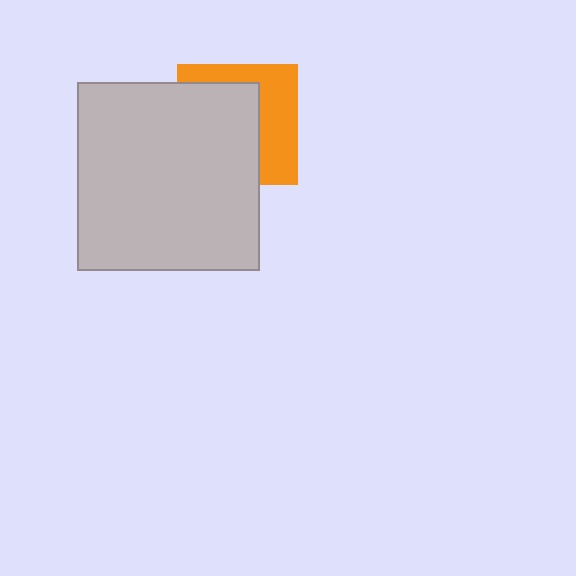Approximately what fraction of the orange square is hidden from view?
Roughly 58% of the orange square is hidden behind the light gray rectangle.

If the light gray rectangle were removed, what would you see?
You would see the complete orange square.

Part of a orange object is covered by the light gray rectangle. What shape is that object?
It is a square.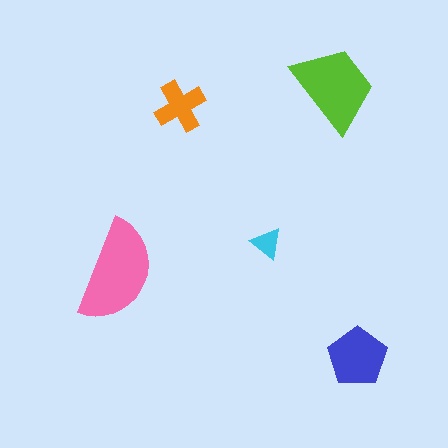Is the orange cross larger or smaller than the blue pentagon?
Smaller.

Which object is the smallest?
The cyan triangle.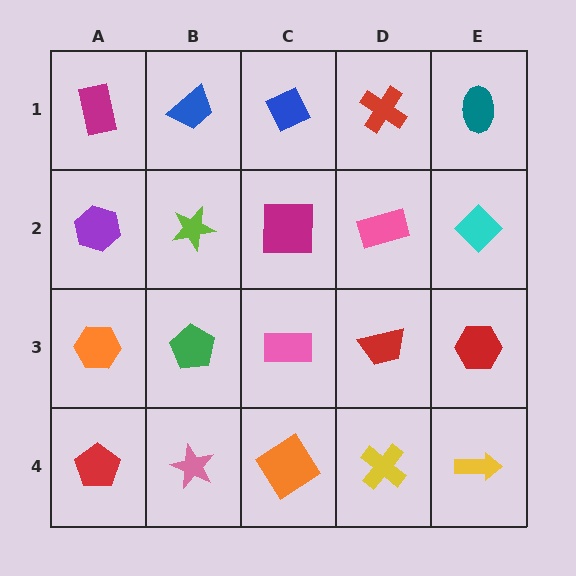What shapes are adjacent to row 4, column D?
A red trapezoid (row 3, column D), an orange diamond (row 4, column C), a yellow arrow (row 4, column E).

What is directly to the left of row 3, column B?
An orange hexagon.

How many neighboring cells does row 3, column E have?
3.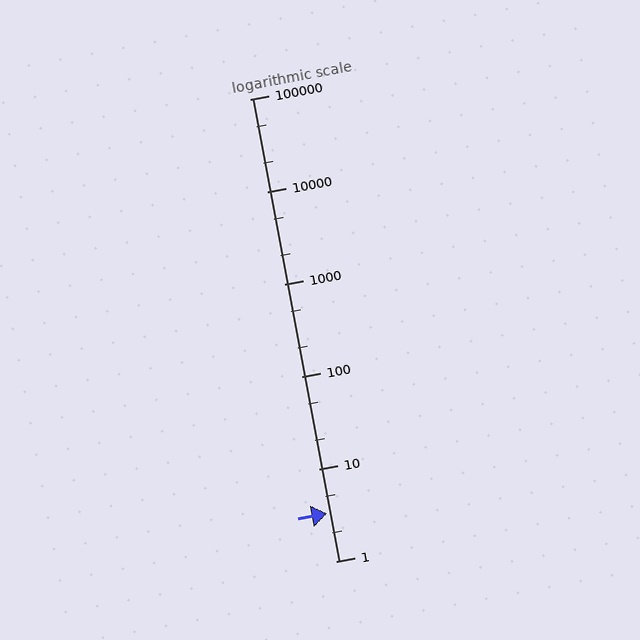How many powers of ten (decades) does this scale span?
The scale spans 5 decades, from 1 to 100000.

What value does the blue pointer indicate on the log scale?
The pointer indicates approximately 3.3.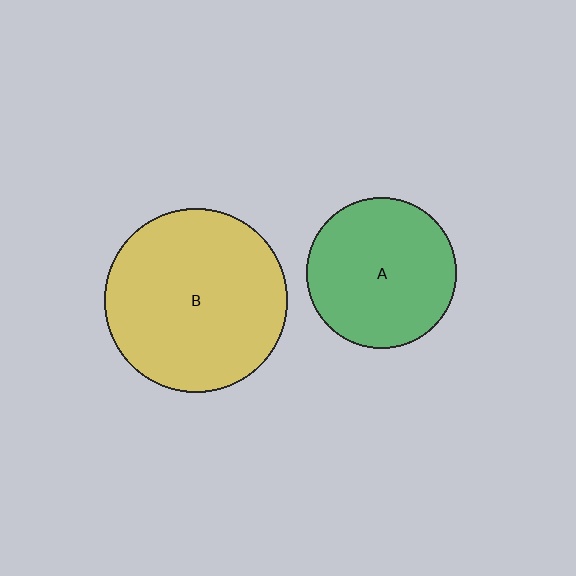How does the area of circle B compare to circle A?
Approximately 1.5 times.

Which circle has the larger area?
Circle B (yellow).